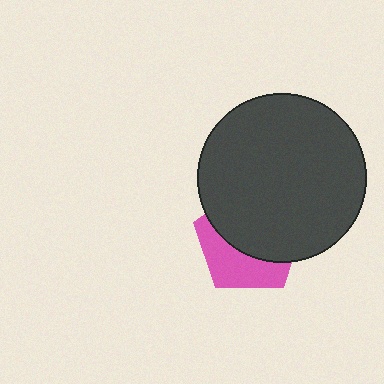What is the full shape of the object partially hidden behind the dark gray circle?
The partially hidden object is a pink pentagon.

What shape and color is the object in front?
The object in front is a dark gray circle.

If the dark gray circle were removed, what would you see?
You would see the complete pink pentagon.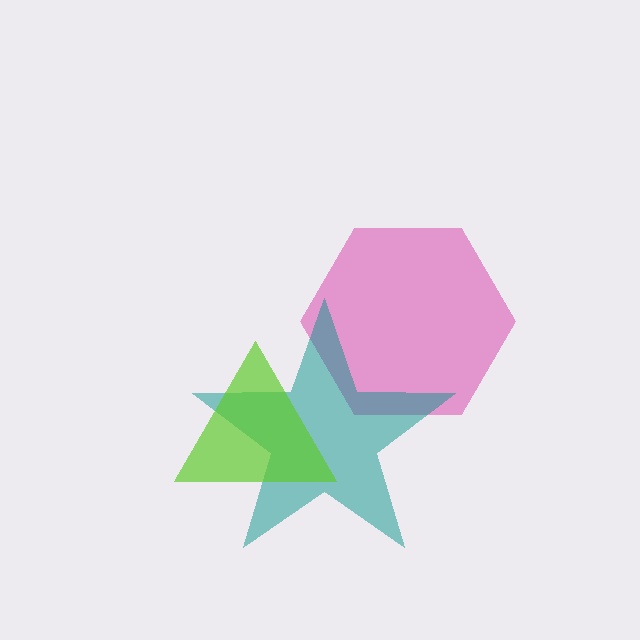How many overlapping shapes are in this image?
There are 3 overlapping shapes in the image.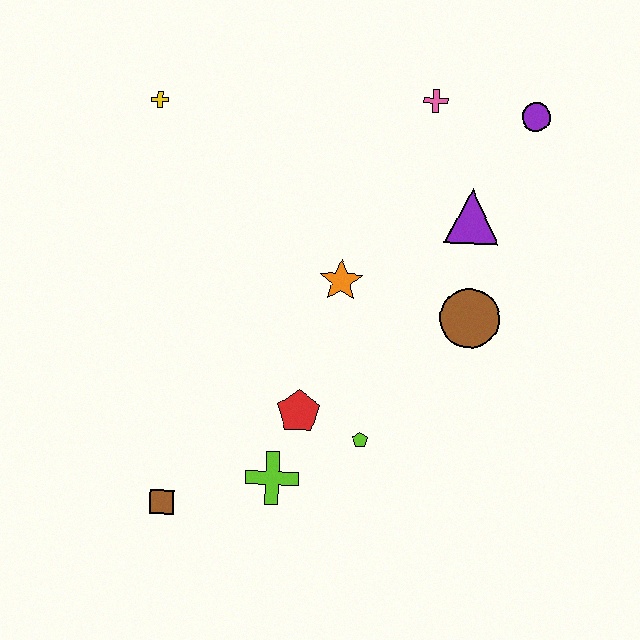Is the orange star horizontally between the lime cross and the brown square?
No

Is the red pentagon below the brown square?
No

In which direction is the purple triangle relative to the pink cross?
The purple triangle is below the pink cross.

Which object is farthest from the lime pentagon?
The yellow cross is farthest from the lime pentagon.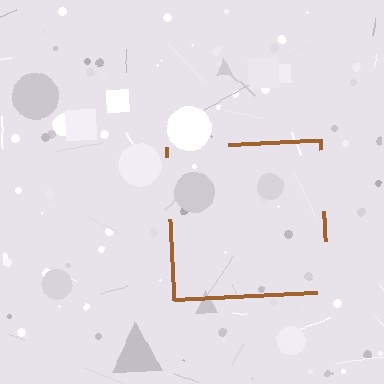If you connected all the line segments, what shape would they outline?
They would outline a square.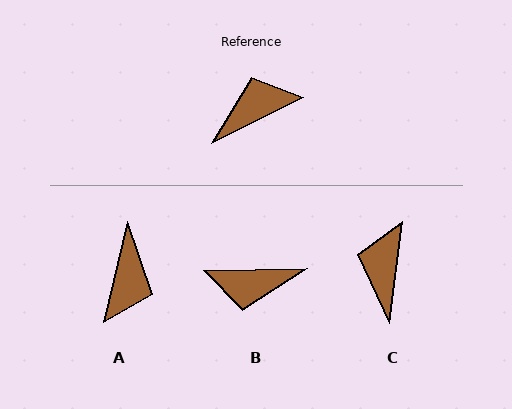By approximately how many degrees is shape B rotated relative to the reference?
Approximately 154 degrees counter-clockwise.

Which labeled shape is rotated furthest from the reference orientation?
B, about 154 degrees away.